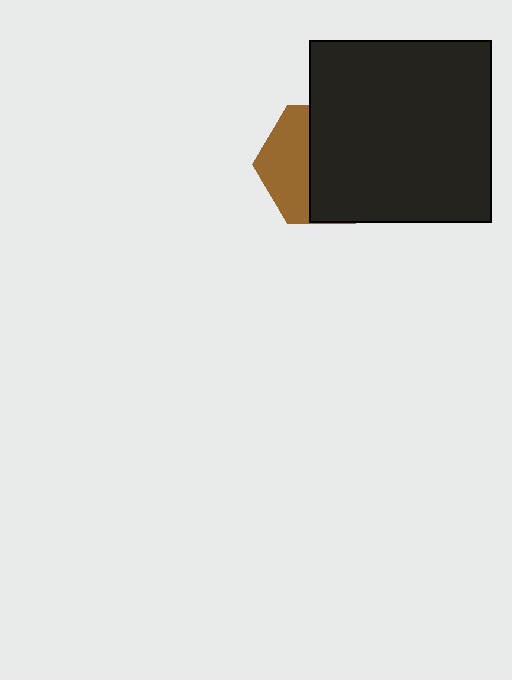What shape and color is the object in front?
The object in front is a black square.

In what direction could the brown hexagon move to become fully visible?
The brown hexagon could move left. That would shift it out from behind the black square entirely.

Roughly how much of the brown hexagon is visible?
A small part of it is visible (roughly 39%).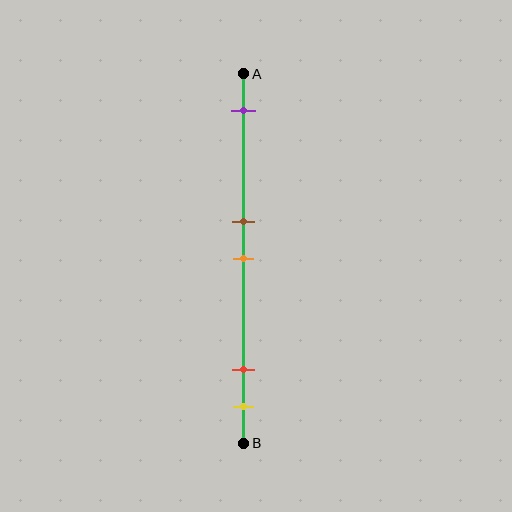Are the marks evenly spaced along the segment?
No, the marks are not evenly spaced.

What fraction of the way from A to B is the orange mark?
The orange mark is approximately 50% (0.5) of the way from A to B.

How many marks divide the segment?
There are 5 marks dividing the segment.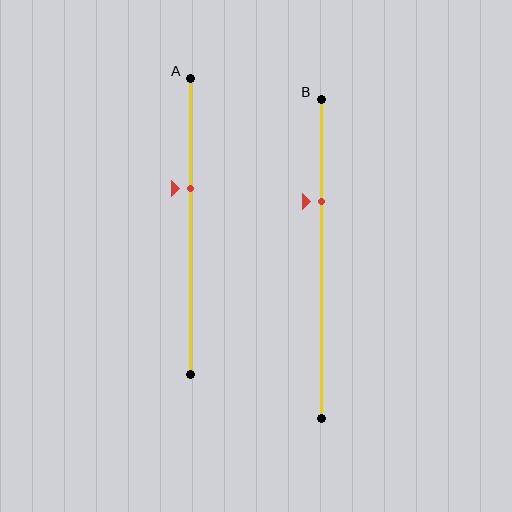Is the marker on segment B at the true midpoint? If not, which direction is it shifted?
No, the marker on segment B is shifted upward by about 18% of the segment length.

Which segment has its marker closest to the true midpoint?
Segment A has its marker closest to the true midpoint.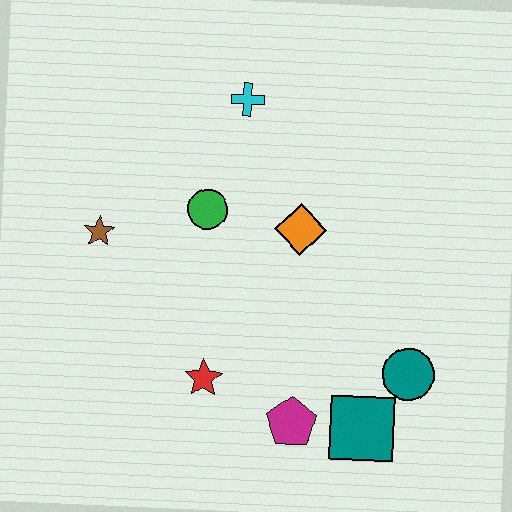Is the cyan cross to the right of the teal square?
No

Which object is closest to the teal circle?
The teal square is closest to the teal circle.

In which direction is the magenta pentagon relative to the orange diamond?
The magenta pentagon is below the orange diamond.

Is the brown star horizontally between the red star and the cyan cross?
No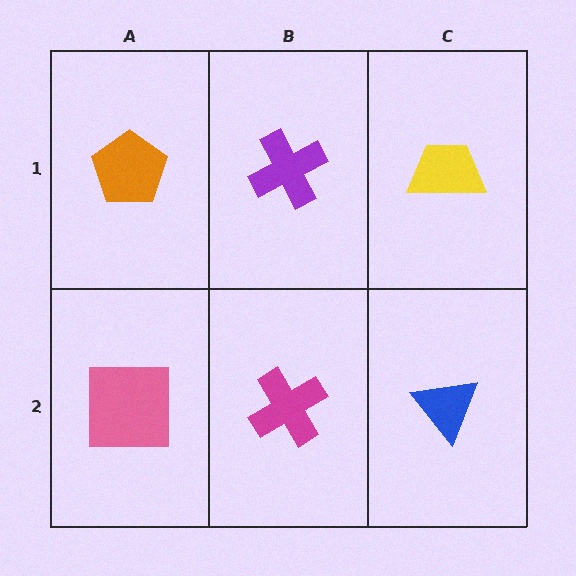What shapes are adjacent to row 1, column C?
A blue triangle (row 2, column C), a purple cross (row 1, column B).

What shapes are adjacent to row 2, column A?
An orange pentagon (row 1, column A), a magenta cross (row 2, column B).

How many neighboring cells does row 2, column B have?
3.